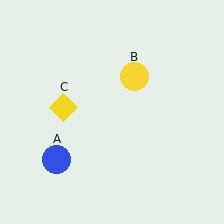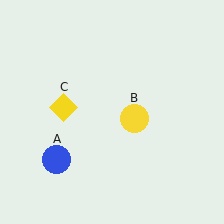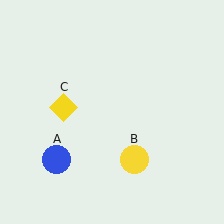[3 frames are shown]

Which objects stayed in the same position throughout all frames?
Blue circle (object A) and yellow diamond (object C) remained stationary.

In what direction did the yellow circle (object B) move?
The yellow circle (object B) moved down.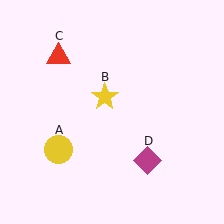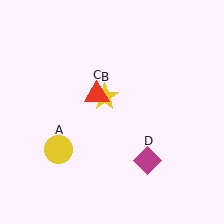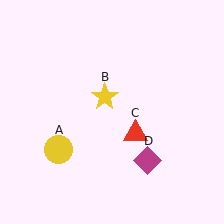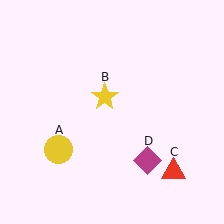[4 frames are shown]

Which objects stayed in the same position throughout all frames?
Yellow circle (object A) and yellow star (object B) and magenta diamond (object D) remained stationary.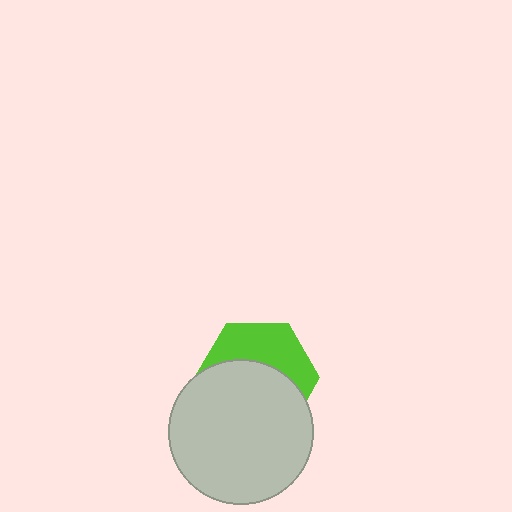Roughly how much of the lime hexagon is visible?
A small part of it is visible (roughly 41%).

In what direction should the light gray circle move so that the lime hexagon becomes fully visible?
The light gray circle should move down. That is the shortest direction to clear the overlap and leave the lime hexagon fully visible.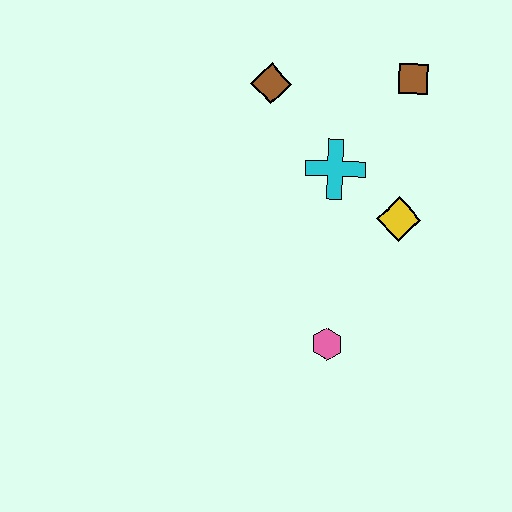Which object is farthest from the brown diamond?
The pink hexagon is farthest from the brown diamond.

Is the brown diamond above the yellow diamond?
Yes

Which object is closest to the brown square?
The cyan cross is closest to the brown square.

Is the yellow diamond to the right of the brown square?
No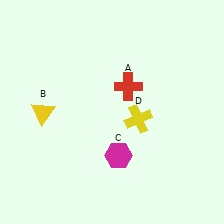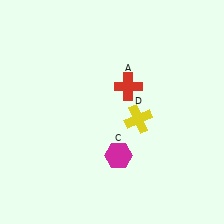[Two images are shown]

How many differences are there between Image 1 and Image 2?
There is 1 difference between the two images.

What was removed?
The yellow triangle (B) was removed in Image 2.